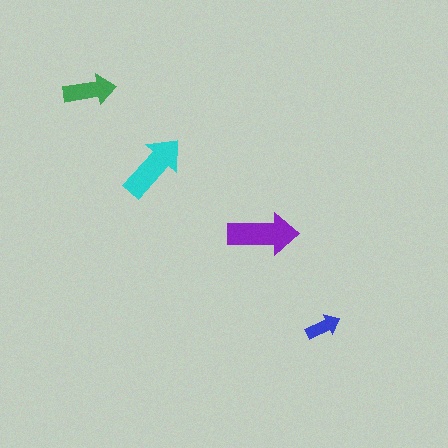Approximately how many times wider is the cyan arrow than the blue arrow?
About 2 times wider.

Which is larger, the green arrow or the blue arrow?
The green one.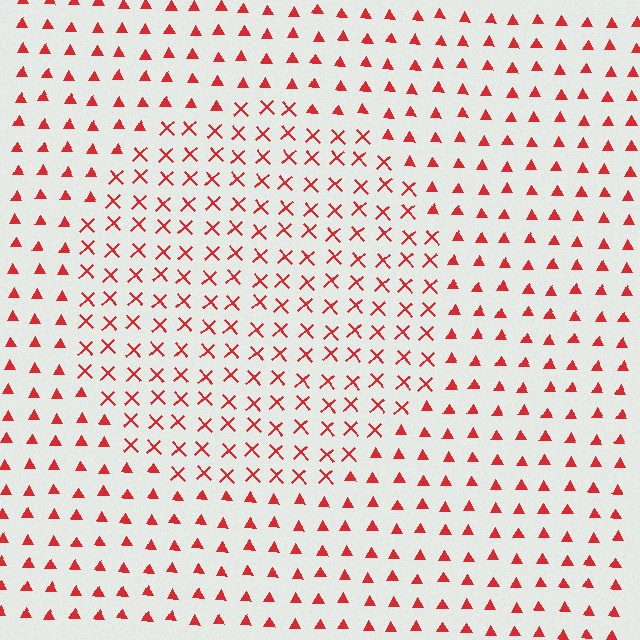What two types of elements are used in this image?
The image uses X marks inside the circle region and triangles outside it.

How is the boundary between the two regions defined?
The boundary is defined by a change in element shape: X marks inside vs. triangles outside. All elements share the same color and spacing.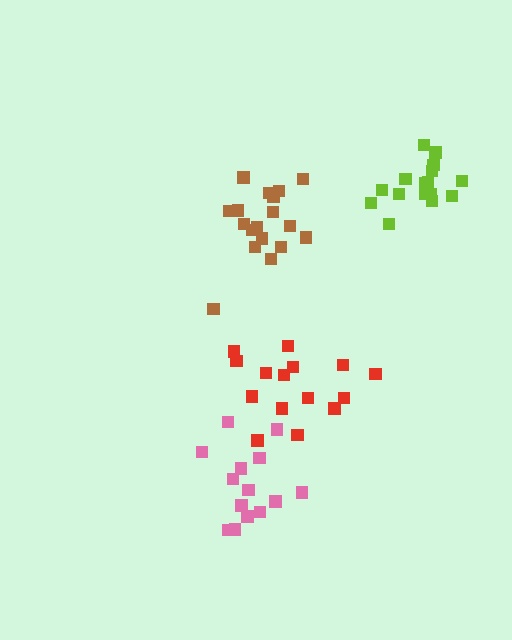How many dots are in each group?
Group 1: 16 dots, Group 2: 15 dots, Group 3: 18 dots, Group 4: 14 dots (63 total).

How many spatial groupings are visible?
There are 4 spatial groupings.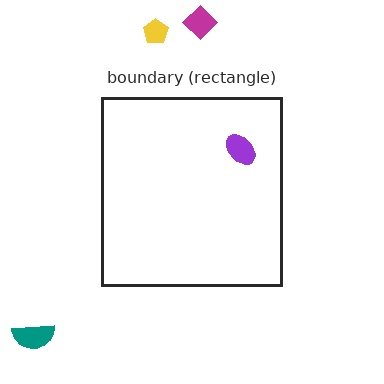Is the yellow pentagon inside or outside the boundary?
Outside.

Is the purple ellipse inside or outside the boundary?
Inside.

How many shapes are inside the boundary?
1 inside, 3 outside.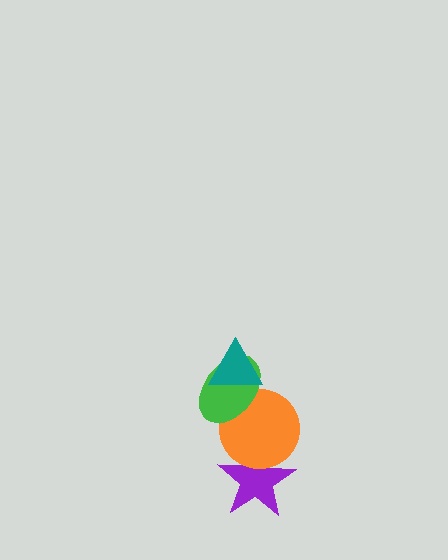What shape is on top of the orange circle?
The green ellipse is on top of the orange circle.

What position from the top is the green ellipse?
The green ellipse is 2nd from the top.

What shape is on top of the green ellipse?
The teal triangle is on top of the green ellipse.